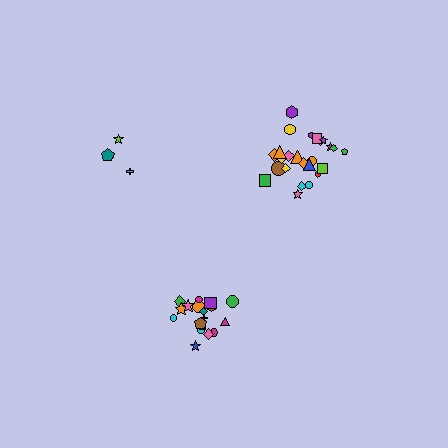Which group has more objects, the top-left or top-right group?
The top-right group.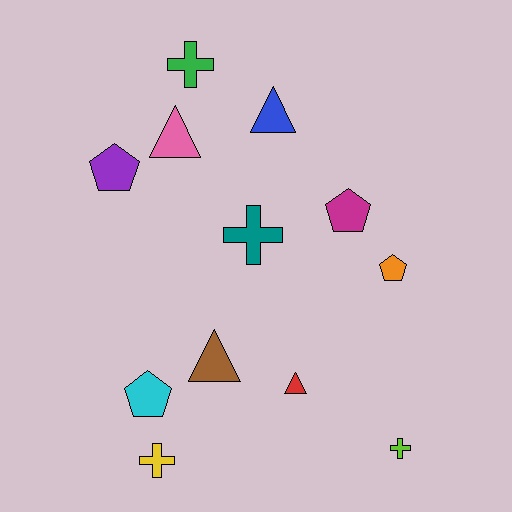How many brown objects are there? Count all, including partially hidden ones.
There is 1 brown object.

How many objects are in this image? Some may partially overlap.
There are 12 objects.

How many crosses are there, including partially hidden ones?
There are 4 crosses.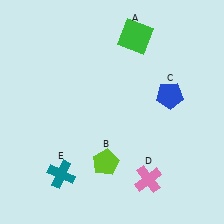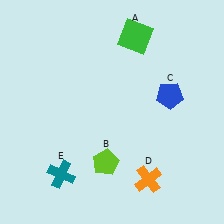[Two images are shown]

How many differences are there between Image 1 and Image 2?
There is 1 difference between the two images.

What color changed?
The cross (D) changed from pink in Image 1 to orange in Image 2.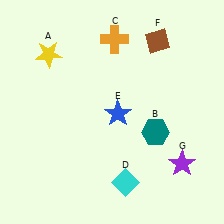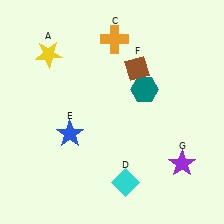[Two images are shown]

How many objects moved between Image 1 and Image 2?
3 objects moved between the two images.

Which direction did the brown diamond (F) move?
The brown diamond (F) moved down.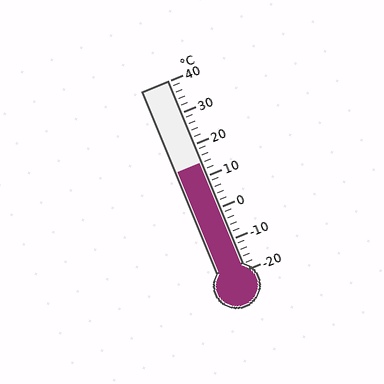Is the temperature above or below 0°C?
The temperature is above 0°C.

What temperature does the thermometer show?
The thermometer shows approximately 14°C.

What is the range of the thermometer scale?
The thermometer scale ranges from -20°C to 40°C.